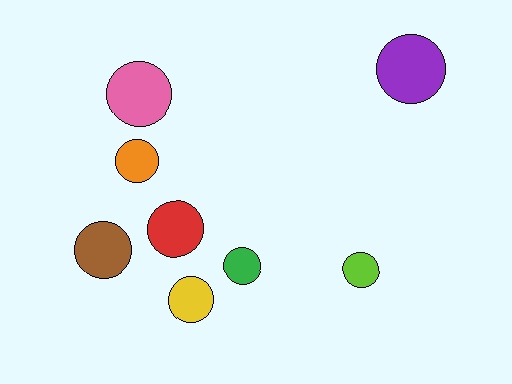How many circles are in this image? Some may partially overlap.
There are 8 circles.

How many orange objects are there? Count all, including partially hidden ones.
There is 1 orange object.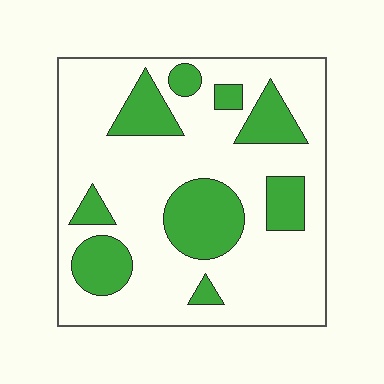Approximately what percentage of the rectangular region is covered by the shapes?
Approximately 25%.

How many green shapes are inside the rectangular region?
9.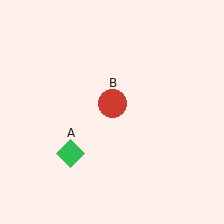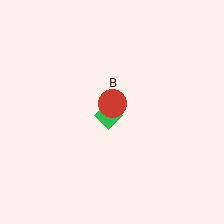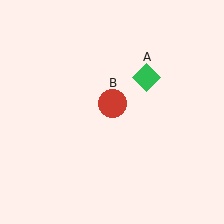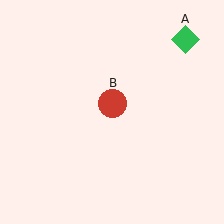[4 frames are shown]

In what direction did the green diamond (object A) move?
The green diamond (object A) moved up and to the right.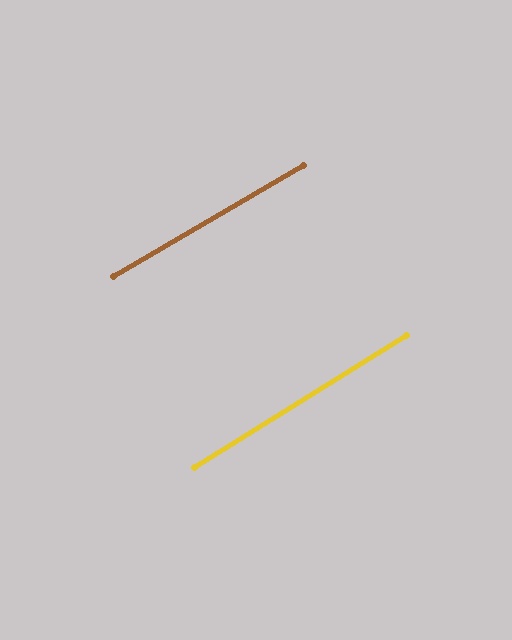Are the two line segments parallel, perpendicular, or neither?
Parallel — their directions differ by only 1.8°.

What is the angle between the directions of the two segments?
Approximately 2 degrees.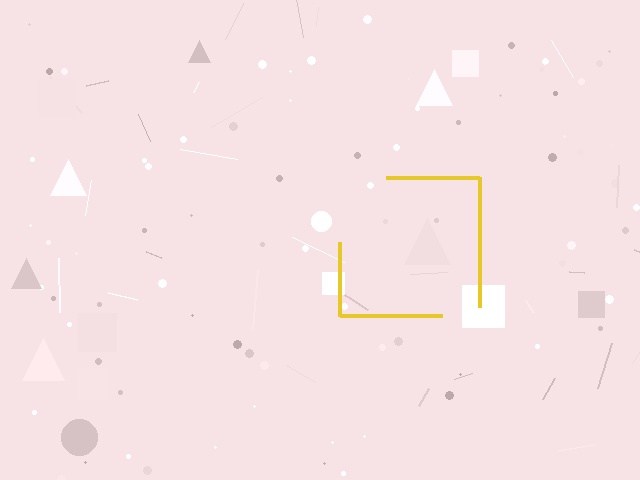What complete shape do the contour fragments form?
The contour fragments form a square.